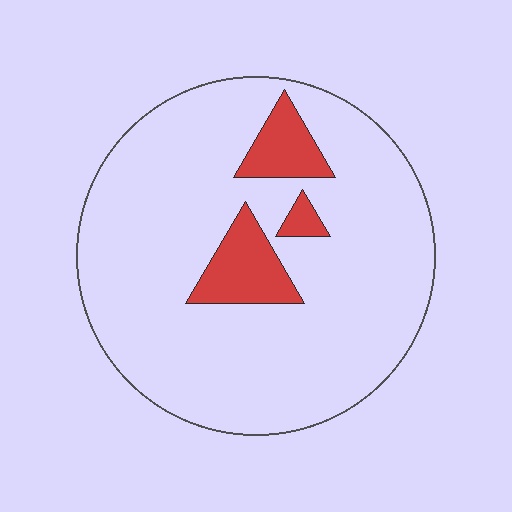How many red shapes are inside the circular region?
3.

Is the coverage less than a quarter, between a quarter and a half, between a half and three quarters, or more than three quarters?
Less than a quarter.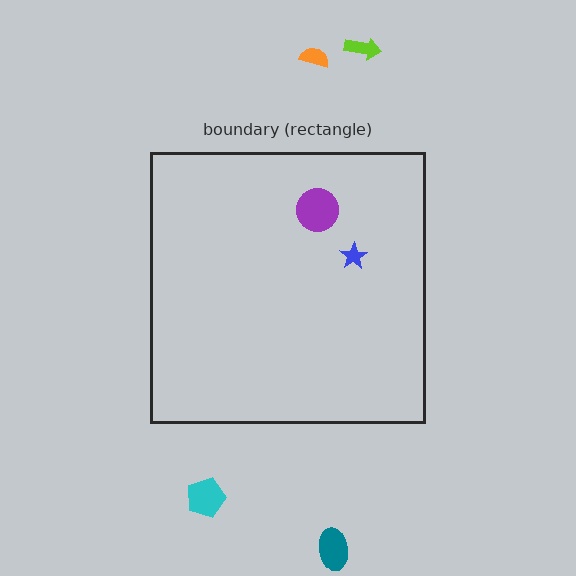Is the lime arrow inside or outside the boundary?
Outside.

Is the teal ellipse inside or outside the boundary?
Outside.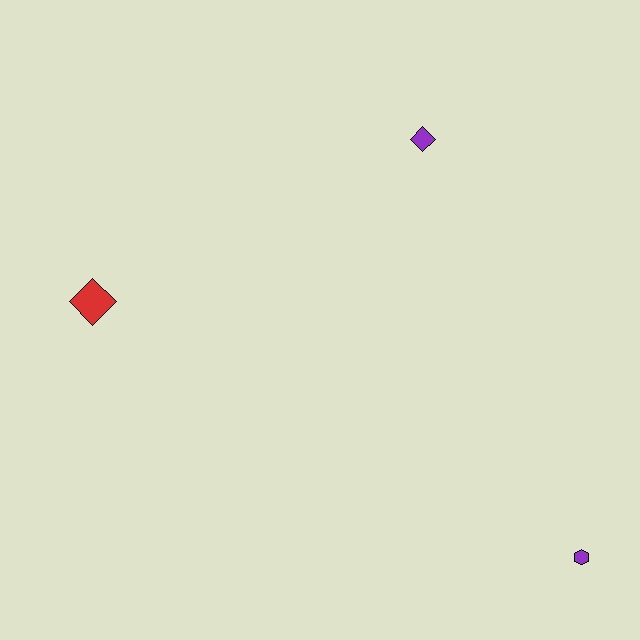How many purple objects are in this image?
There are 2 purple objects.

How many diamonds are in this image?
There are 2 diamonds.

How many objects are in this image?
There are 3 objects.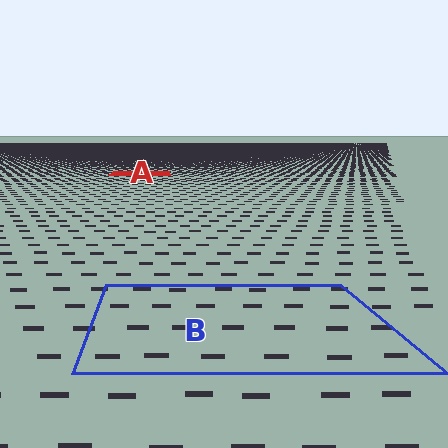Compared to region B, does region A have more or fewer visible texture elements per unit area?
Region A has more texture elements per unit area — they are packed more densely because it is farther away.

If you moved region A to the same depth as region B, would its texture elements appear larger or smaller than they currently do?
They would appear larger. At a closer depth, the same texture elements are projected at a bigger on-screen size.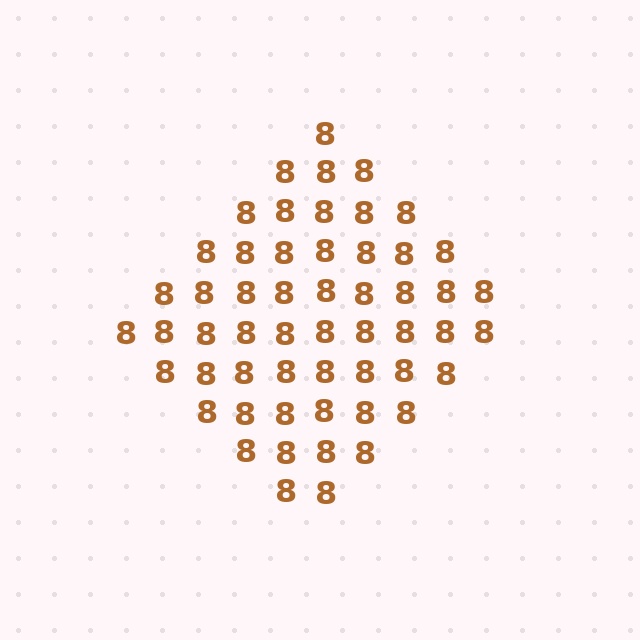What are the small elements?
The small elements are digit 8's.